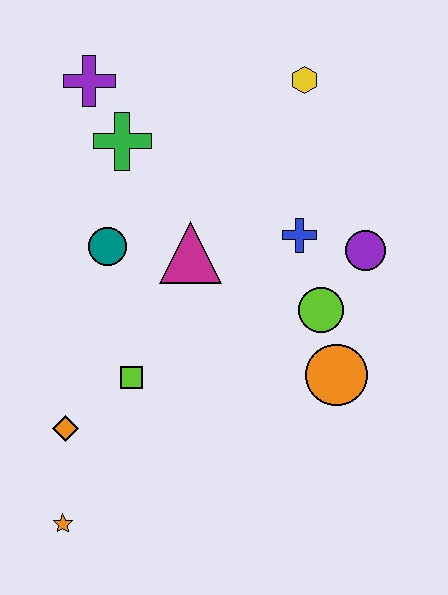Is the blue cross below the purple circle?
No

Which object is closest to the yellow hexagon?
The blue cross is closest to the yellow hexagon.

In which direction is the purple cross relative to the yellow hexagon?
The purple cross is to the left of the yellow hexagon.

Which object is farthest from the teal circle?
The orange star is farthest from the teal circle.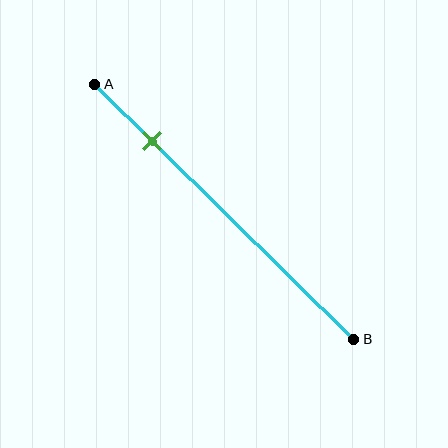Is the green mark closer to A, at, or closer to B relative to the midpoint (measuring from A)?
The green mark is closer to point A than the midpoint of segment AB.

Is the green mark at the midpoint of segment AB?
No, the mark is at about 20% from A, not at the 50% midpoint.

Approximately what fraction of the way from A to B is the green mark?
The green mark is approximately 20% of the way from A to B.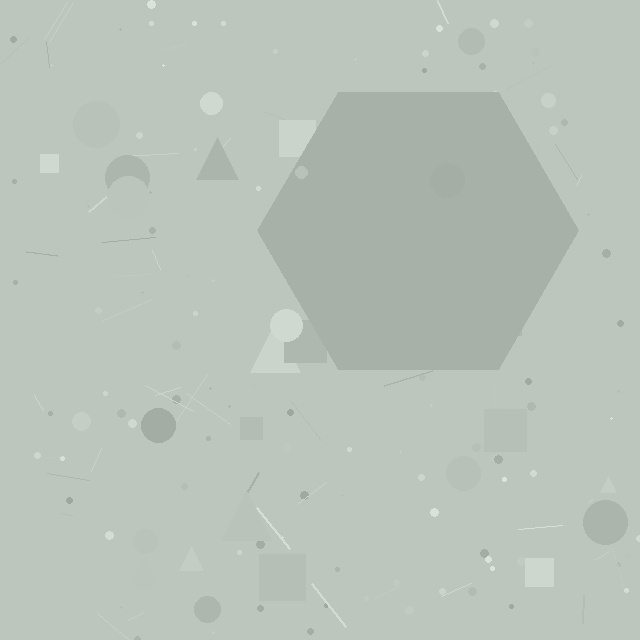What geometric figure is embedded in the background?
A hexagon is embedded in the background.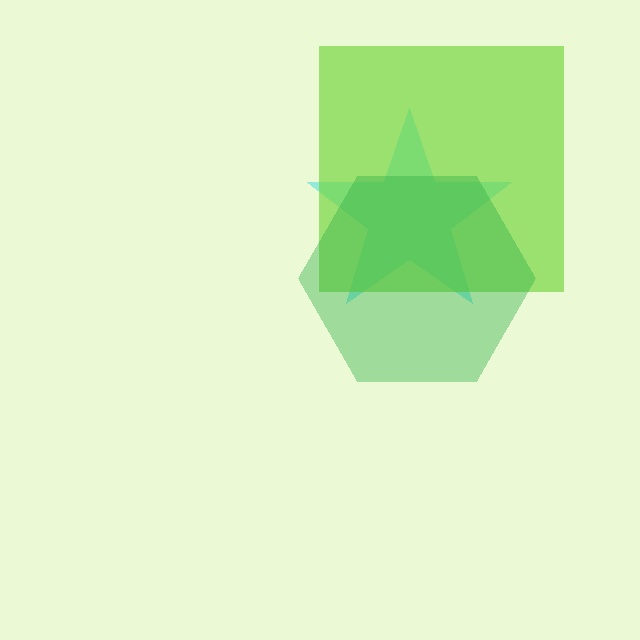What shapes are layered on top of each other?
The layered shapes are: a cyan star, a lime square, a green hexagon.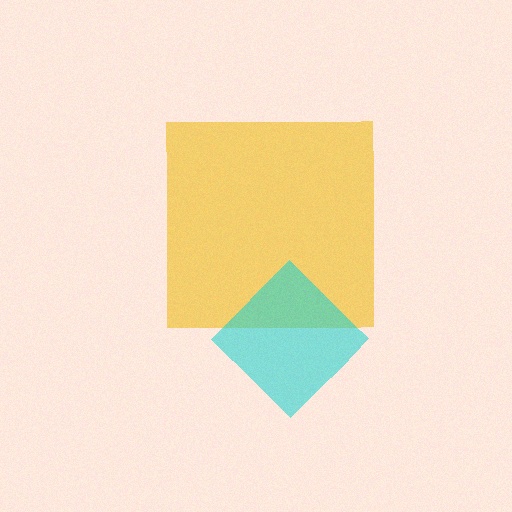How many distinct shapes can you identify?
There are 2 distinct shapes: a yellow square, a cyan diamond.